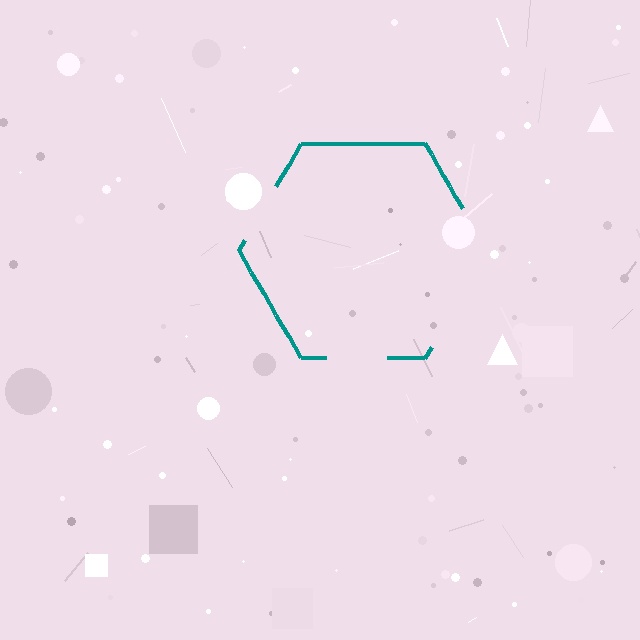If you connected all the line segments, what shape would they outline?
They would outline a hexagon.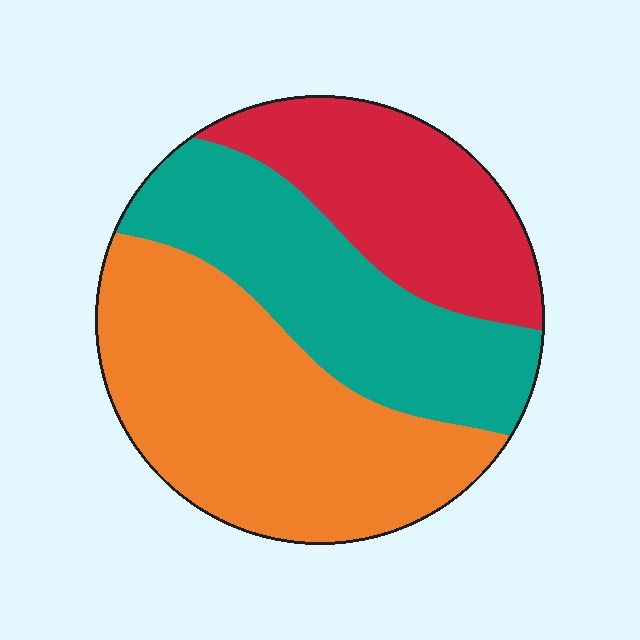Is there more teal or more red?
Teal.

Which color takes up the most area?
Orange, at roughly 45%.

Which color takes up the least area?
Red, at roughly 25%.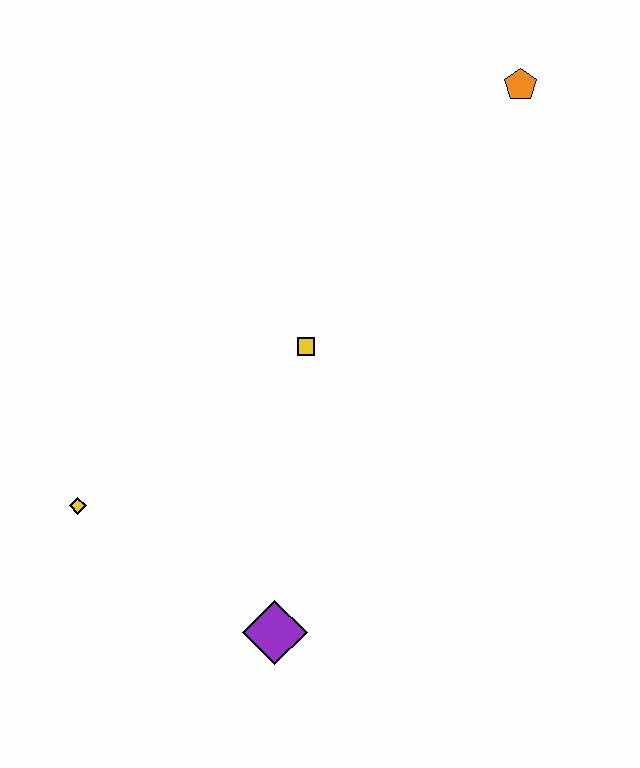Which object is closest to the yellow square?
The yellow diamond is closest to the yellow square.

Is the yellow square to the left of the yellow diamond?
No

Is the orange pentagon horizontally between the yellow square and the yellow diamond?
No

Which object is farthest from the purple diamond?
The orange pentagon is farthest from the purple diamond.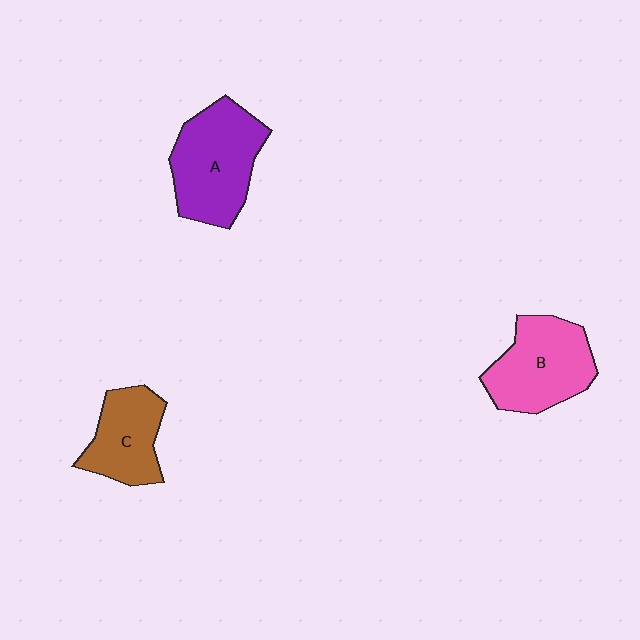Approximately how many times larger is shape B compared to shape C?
Approximately 1.3 times.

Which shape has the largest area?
Shape A (purple).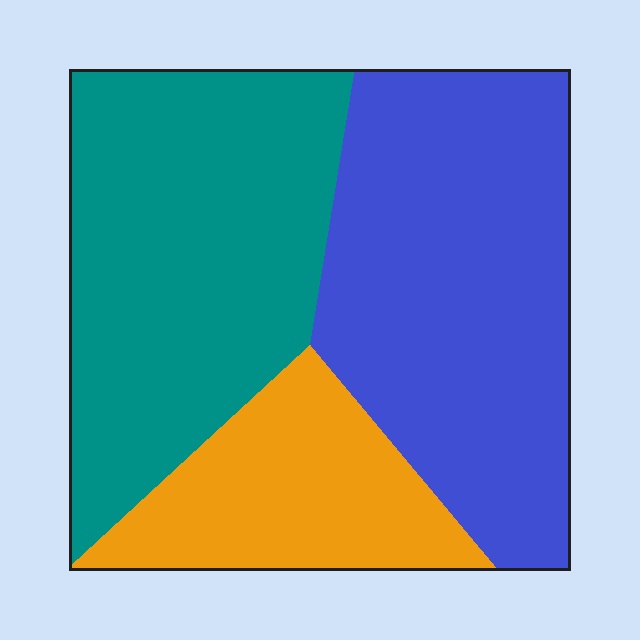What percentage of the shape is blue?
Blue covers 41% of the shape.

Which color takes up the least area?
Orange, at roughly 20%.